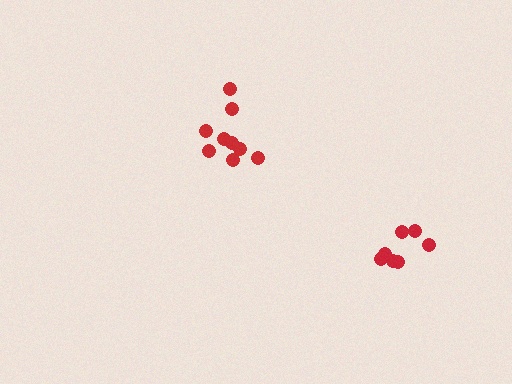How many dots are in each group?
Group 1: 9 dots, Group 2: 7 dots (16 total).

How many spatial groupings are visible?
There are 2 spatial groupings.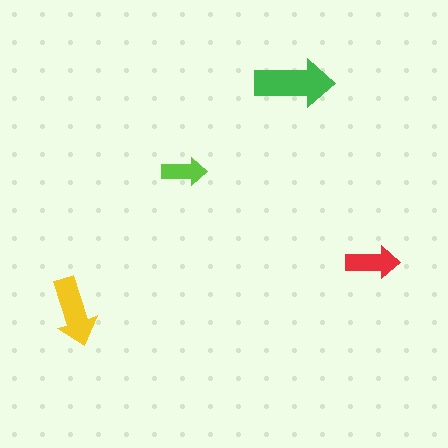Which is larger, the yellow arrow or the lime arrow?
The yellow one.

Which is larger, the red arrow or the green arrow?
The green one.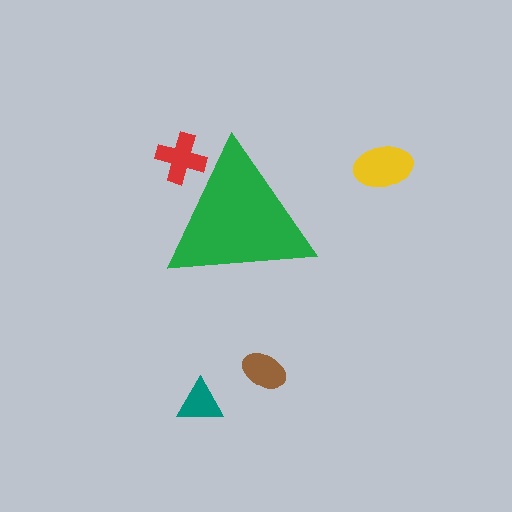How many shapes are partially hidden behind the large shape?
1 shape is partially hidden.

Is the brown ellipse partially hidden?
No, the brown ellipse is fully visible.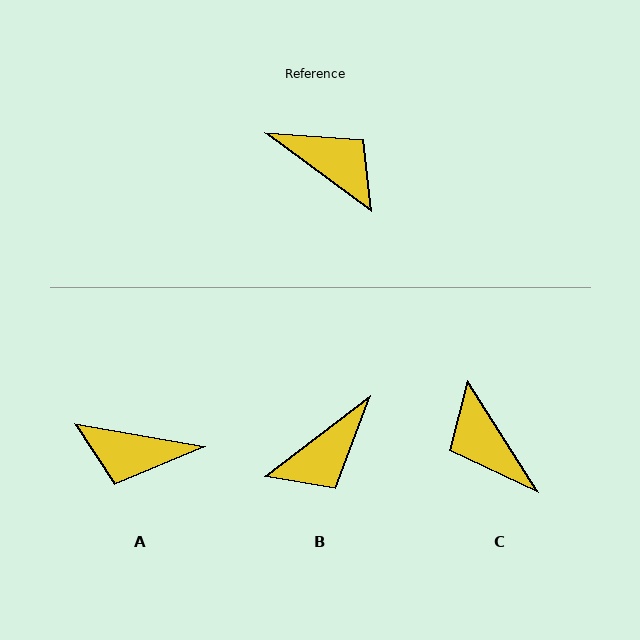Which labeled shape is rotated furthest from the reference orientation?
C, about 159 degrees away.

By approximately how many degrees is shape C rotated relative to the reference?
Approximately 159 degrees counter-clockwise.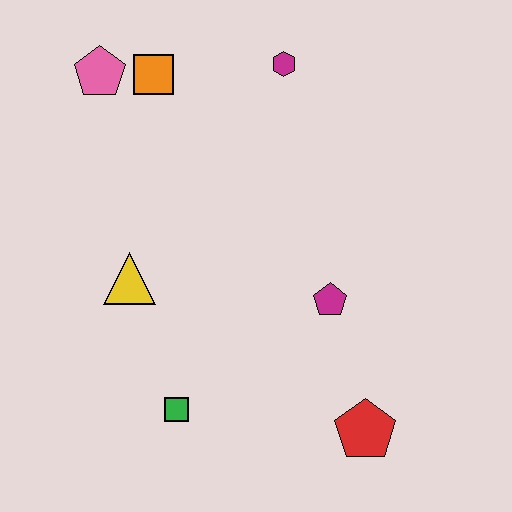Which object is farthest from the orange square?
The red pentagon is farthest from the orange square.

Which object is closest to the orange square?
The pink pentagon is closest to the orange square.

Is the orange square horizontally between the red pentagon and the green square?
No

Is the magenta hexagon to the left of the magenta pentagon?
Yes